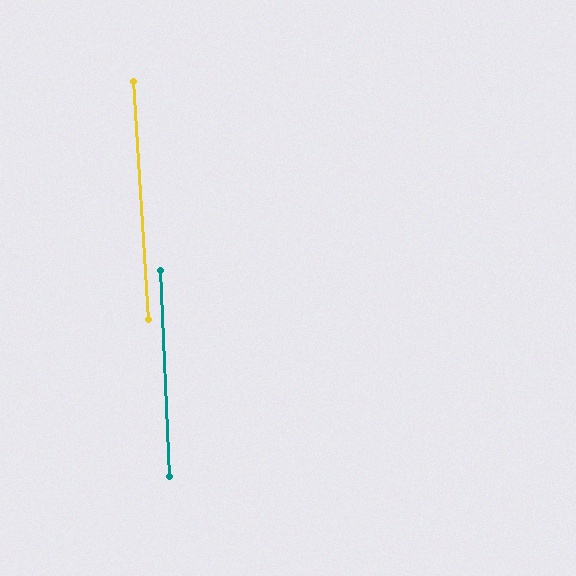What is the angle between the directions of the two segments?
Approximately 1 degree.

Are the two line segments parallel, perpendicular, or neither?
Parallel — their directions differ by only 0.9°.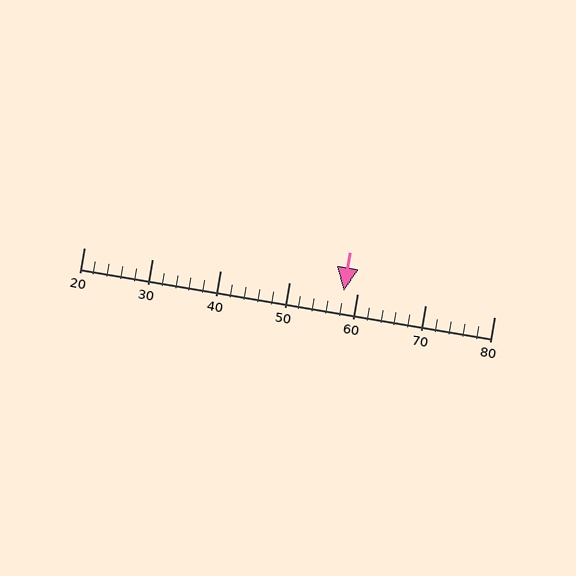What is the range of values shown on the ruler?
The ruler shows values from 20 to 80.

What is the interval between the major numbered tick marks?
The major tick marks are spaced 10 units apart.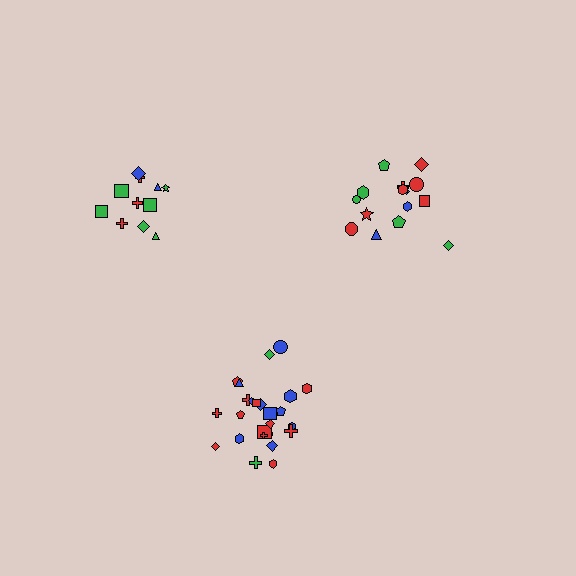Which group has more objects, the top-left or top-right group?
The top-right group.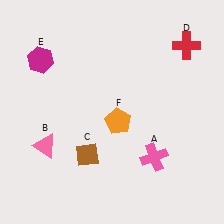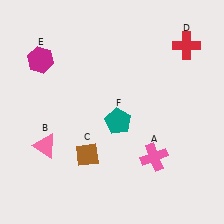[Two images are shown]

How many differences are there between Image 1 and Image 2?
There is 1 difference between the two images.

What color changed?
The pentagon (F) changed from orange in Image 1 to teal in Image 2.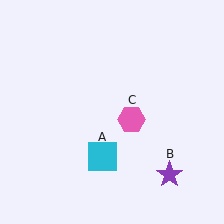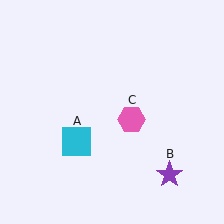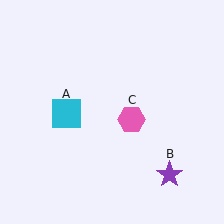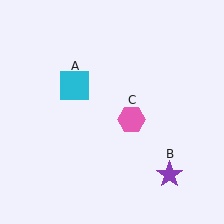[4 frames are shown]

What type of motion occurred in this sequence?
The cyan square (object A) rotated clockwise around the center of the scene.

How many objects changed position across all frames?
1 object changed position: cyan square (object A).